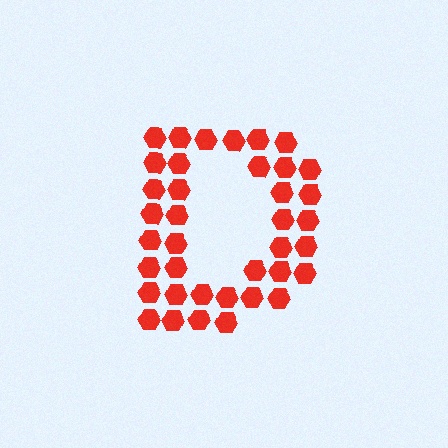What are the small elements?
The small elements are hexagons.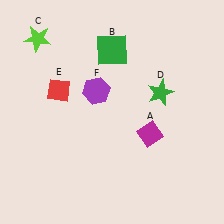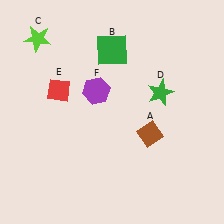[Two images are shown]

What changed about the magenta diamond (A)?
In Image 1, A is magenta. In Image 2, it changed to brown.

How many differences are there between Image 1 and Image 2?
There is 1 difference between the two images.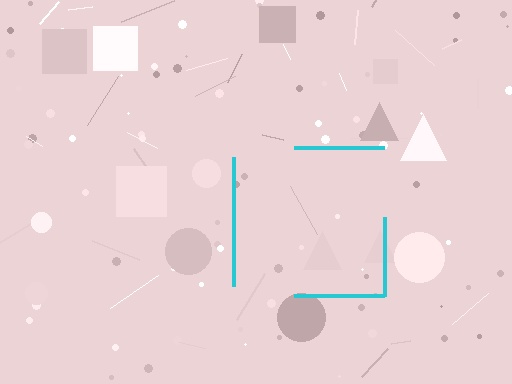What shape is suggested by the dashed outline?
The dashed outline suggests a square.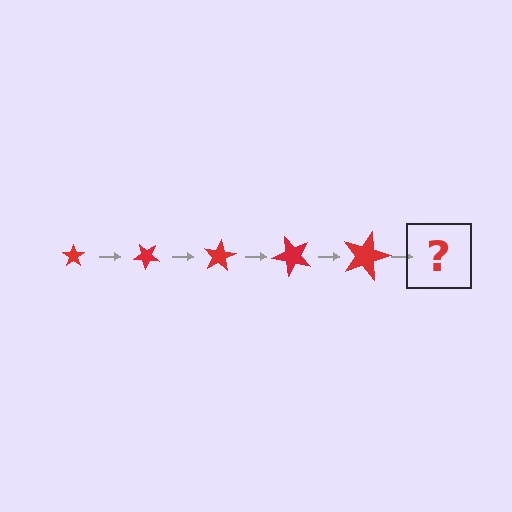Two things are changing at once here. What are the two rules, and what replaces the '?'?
The two rules are that the star grows larger each step and it rotates 40 degrees each step. The '?' should be a star, larger than the previous one and rotated 200 degrees from the start.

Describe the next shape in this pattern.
It should be a star, larger than the previous one and rotated 200 degrees from the start.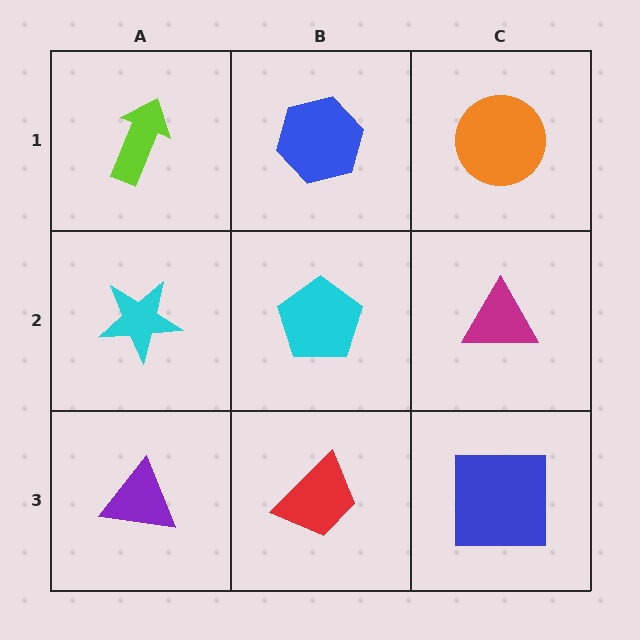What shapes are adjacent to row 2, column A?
A lime arrow (row 1, column A), a purple triangle (row 3, column A), a cyan pentagon (row 2, column B).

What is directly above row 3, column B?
A cyan pentagon.